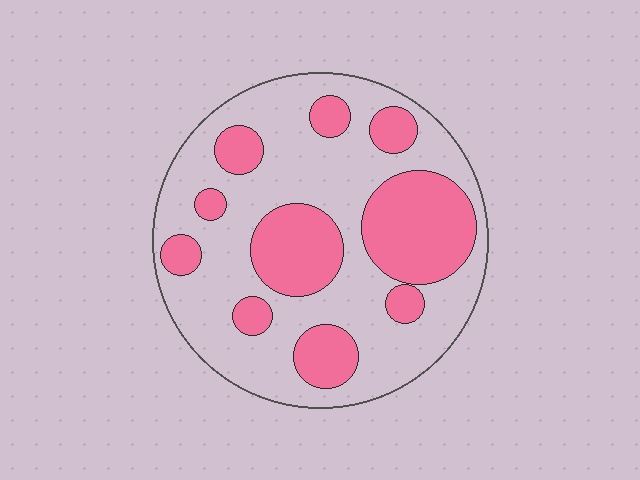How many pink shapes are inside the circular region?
10.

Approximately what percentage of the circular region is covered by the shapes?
Approximately 35%.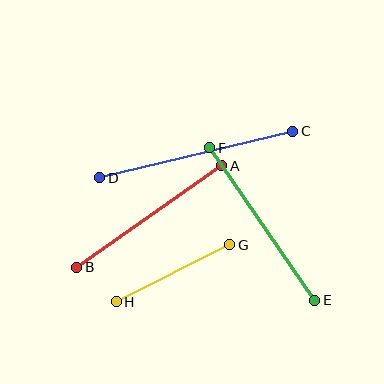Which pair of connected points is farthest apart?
Points C and D are farthest apart.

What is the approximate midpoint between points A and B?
The midpoint is at approximately (149, 216) pixels.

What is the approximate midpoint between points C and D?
The midpoint is at approximately (196, 155) pixels.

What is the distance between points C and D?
The distance is approximately 198 pixels.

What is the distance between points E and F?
The distance is approximately 185 pixels.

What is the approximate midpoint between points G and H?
The midpoint is at approximately (173, 273) pixels.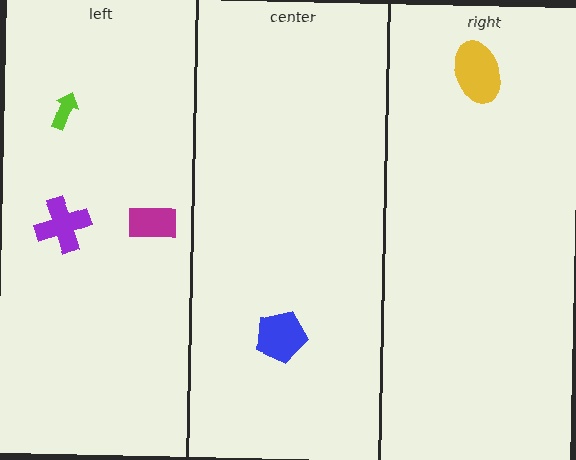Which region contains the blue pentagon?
The center region.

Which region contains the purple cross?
The left region.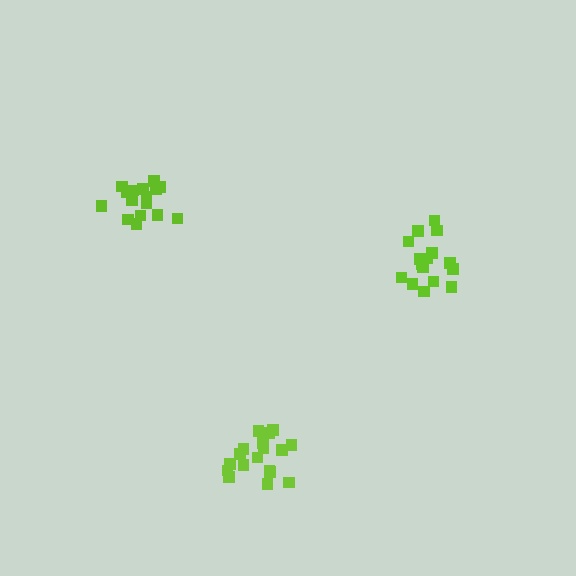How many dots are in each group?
Group 1: 16 dots, Group 2: 18 dots, Group 3: 17 dots (51 total).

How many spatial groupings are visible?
There are 3 spatial groupings.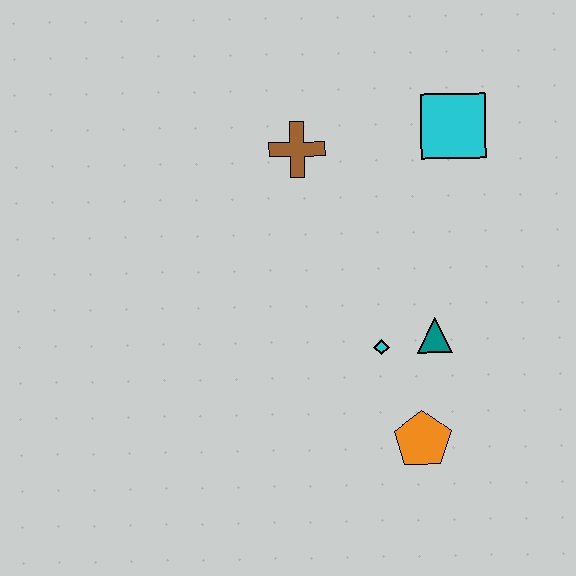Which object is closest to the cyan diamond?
The teal triangle is closest to the cyan diamond.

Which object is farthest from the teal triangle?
The brown cross is farthest from the teal triangle.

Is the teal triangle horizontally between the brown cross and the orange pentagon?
No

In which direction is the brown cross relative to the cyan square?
The brown cross is to the left of the cyan square.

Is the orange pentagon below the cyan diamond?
Yes